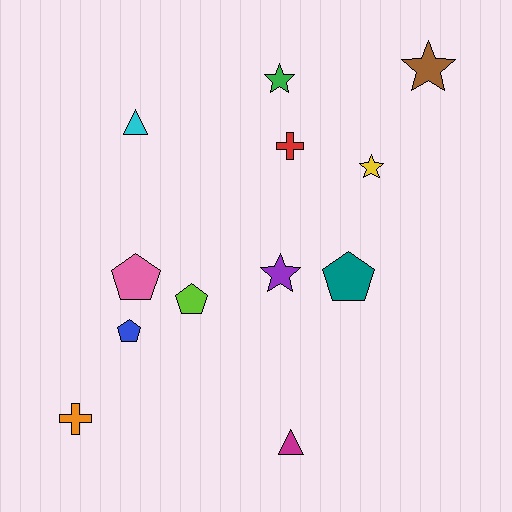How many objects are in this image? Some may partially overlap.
There are 12 objects.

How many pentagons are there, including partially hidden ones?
There are 4 pentagons.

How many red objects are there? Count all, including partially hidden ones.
There is 1 red object.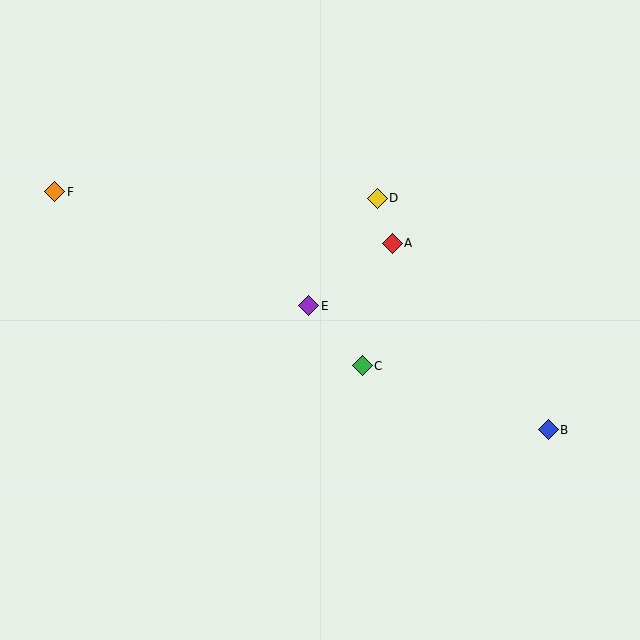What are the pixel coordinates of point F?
Point F is at (55, 192).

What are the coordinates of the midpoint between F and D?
The midpoint between F and D is at (216, 195).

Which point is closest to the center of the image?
Point E at (309, 306) is closest to the center.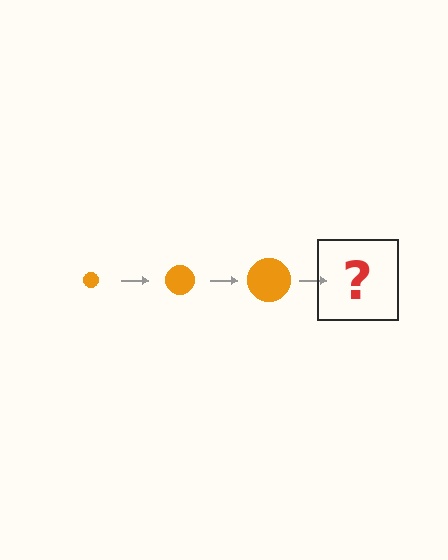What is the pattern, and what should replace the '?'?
The pattern is that the circle gets progressively larger each step. The '?' should be an orange circle, larger than the previous one.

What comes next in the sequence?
The next element should be an orange circle, larger than the previous one.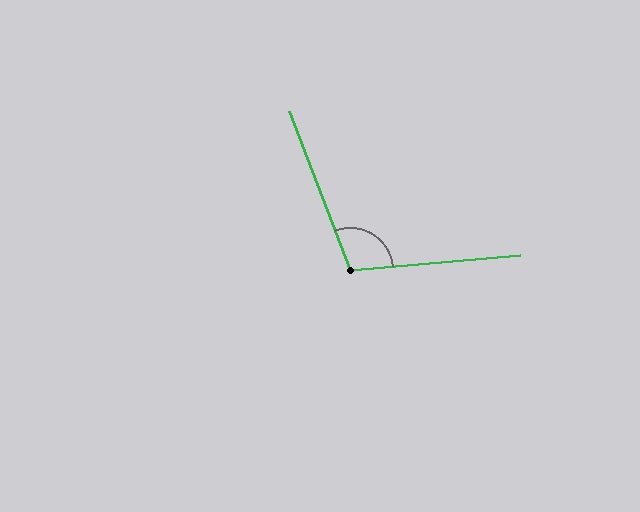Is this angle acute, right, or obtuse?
It is obtuse.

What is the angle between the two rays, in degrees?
Approximately 106 degrees.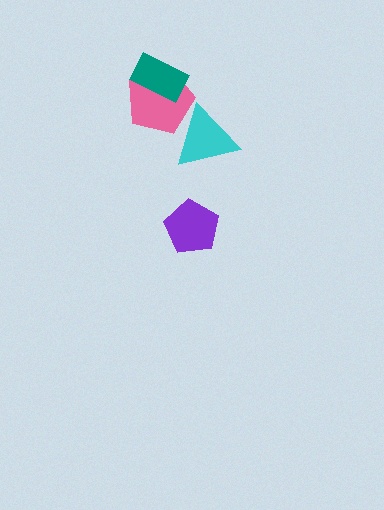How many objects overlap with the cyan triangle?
1 object overlaps with the cyan triangle.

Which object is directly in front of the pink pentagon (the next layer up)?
The teal rectangle is directly in front of the pink pentagon.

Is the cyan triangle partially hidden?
No, no other shape covers it.